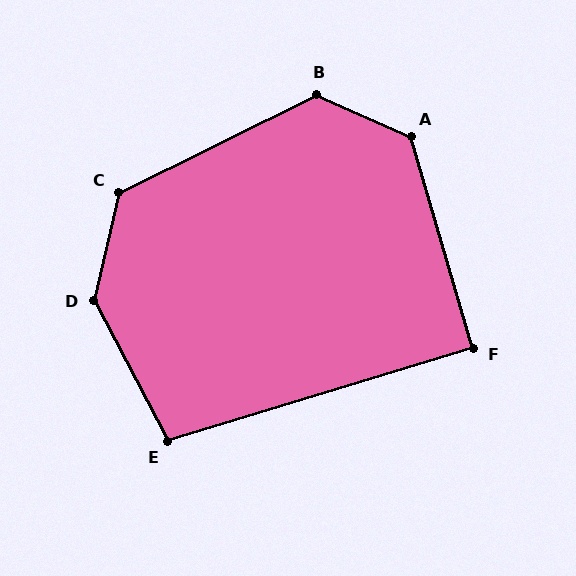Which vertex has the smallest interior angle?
F, at approximately 90 degrees.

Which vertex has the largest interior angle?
D, at approximately 139 degrees.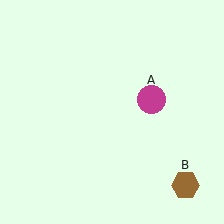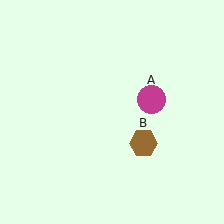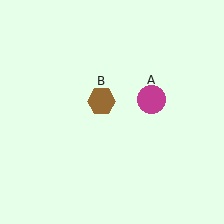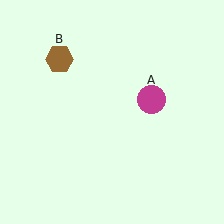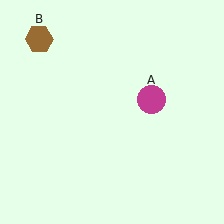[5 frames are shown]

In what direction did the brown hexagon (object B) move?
The brown hexagon (object B) moved up and to the left.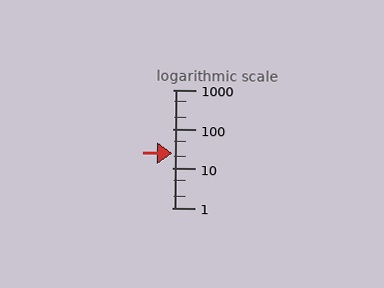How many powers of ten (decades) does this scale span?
The scale spans 3 decades, from 1 to 1000.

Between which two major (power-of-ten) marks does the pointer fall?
The pointer is between 10 and 100.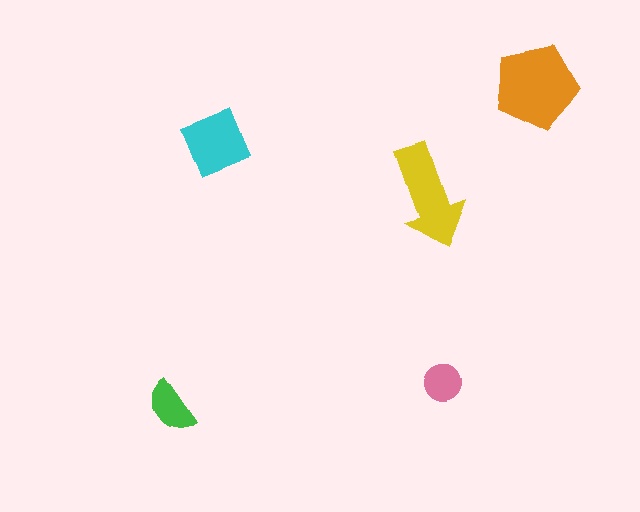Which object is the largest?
The orange pentagon.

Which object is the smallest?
The pink circle.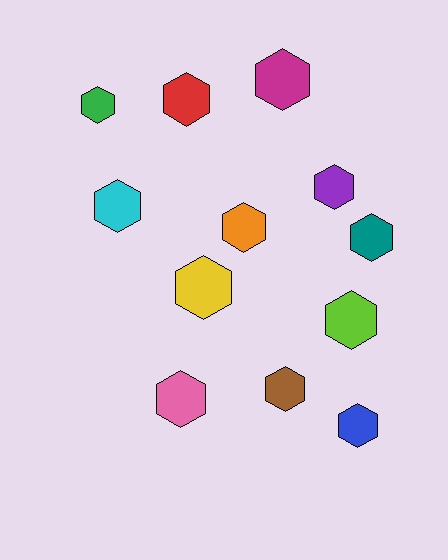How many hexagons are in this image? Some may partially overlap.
There are 12 hexagons.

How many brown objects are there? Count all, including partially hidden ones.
There is 1 brown object.